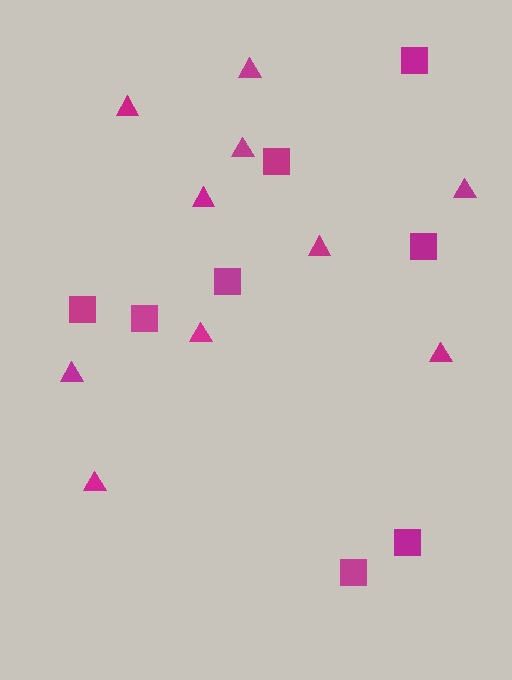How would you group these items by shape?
There are 2 groups: one group of squares (8) and one group of triangles (10).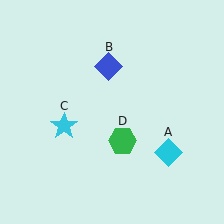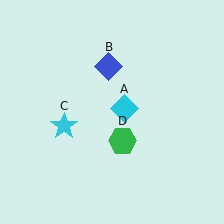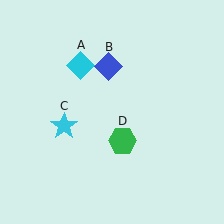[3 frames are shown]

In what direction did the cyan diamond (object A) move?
The cyan diamond (object A) moved up and to the left.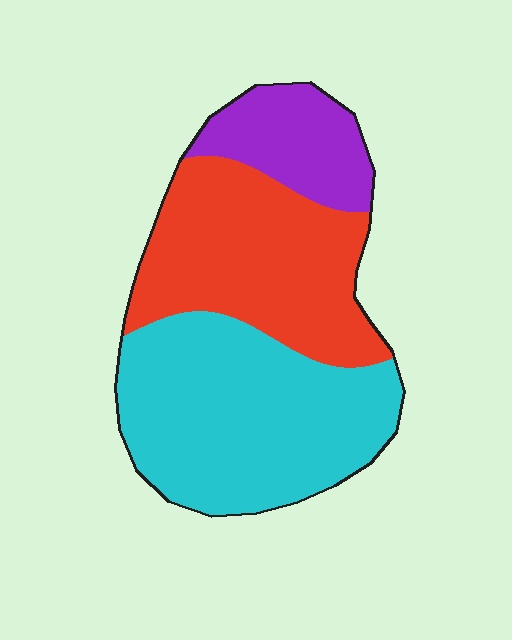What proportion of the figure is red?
Red covers about 40% of the figure.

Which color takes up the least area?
Purple, at roughly 15%.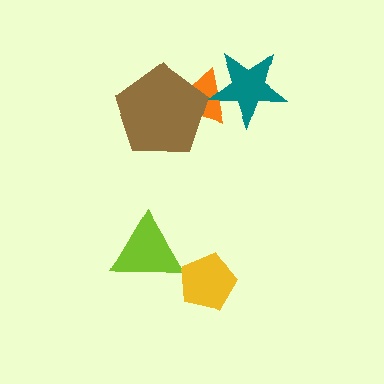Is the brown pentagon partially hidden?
No, no other shape covers it.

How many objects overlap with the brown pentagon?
1 object overlaps with the brown pentagon.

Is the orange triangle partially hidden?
Yes, it is partially covered by another shape.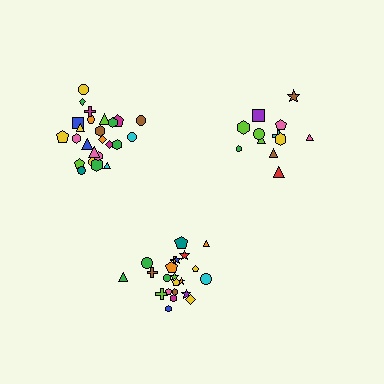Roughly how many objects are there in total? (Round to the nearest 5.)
Roughly 60 objects in total.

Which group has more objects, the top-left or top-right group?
The top-left group.